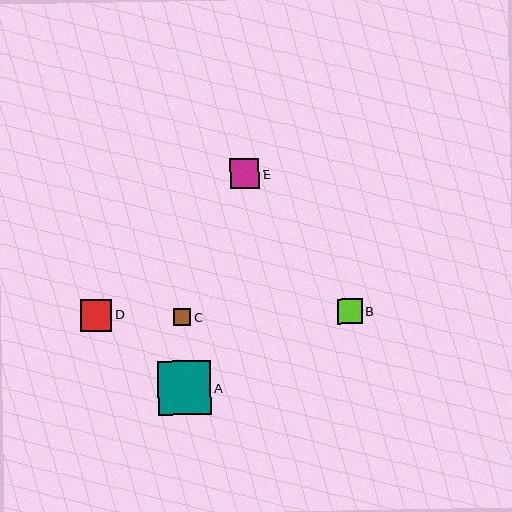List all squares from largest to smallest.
From largest to smallest: A, D, E, B, C.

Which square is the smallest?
Square C is the smallest with a size of approximately 17 pixels.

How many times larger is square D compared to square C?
Square D is approximately 1.8 times the size of square C.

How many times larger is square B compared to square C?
Square B is approximately 1.4 times the size of square C.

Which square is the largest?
Square A is the largest with a size of approximately 54 pixels.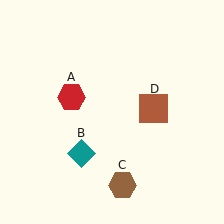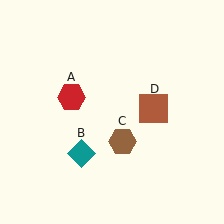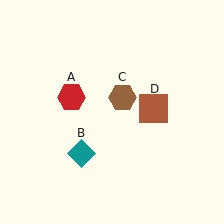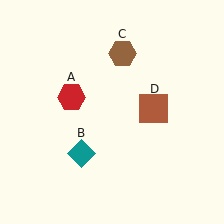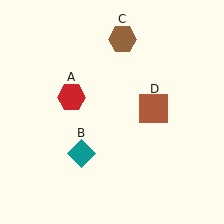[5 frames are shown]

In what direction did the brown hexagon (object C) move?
The brown hexagon (object C) moved up.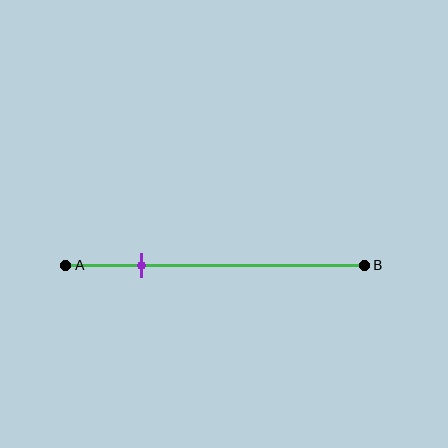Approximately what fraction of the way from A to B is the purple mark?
The purple mark is approximately 25% of the way from A to B.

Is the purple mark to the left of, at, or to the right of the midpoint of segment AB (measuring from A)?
The purple mark is to the left of the midpoint of segment AB.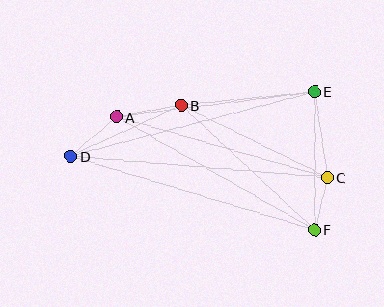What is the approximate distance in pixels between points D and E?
The distance between D and E is approximately 252 pixels.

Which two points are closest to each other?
Points C and F are closest to each other.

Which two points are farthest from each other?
Points C and D are farthest from each other.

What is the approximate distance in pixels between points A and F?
The distance between A and F is approximately 228 pixels.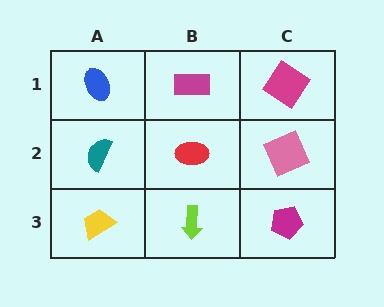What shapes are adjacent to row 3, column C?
A pink square (row 2, column C), a lime arrow (row 3, column B).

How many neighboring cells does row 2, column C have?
3.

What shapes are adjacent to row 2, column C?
A magenta diamond (row 1, column C), a magenta pentagon (row 3, column C), a red ellipse (row 2, column B).